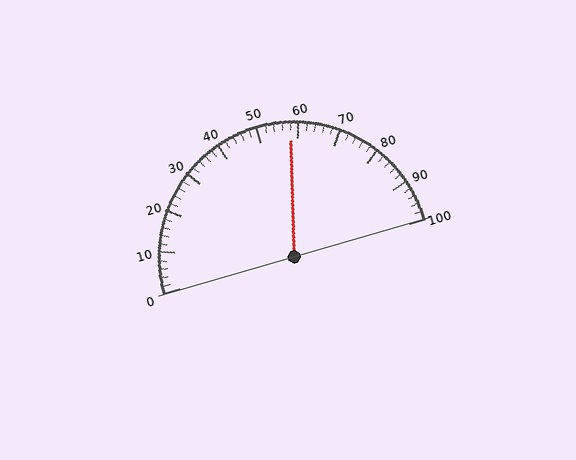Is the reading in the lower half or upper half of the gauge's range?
The reading is in the upper half of the range (0 to 100).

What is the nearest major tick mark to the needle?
The nearest major tick mark is 60.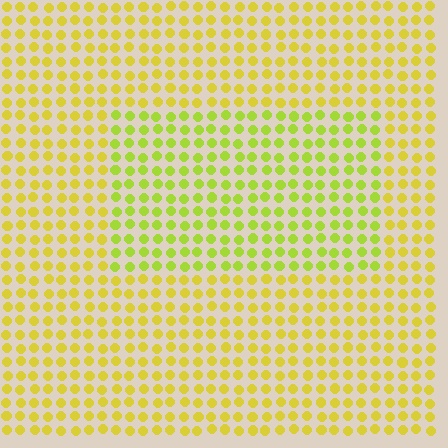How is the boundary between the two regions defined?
The boundary is defined purely by a slight shift in hue (about 25 degrees). Spacing, size, and orientation are identical on both sides.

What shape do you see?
I see a rectangle.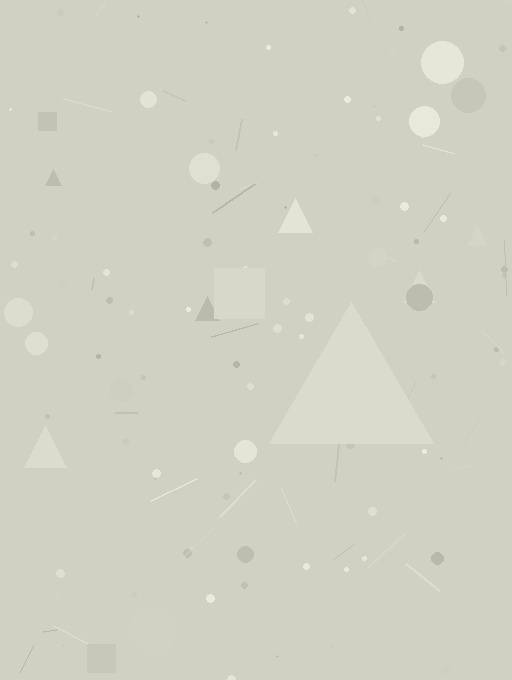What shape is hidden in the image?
A triangle is hidden in the image.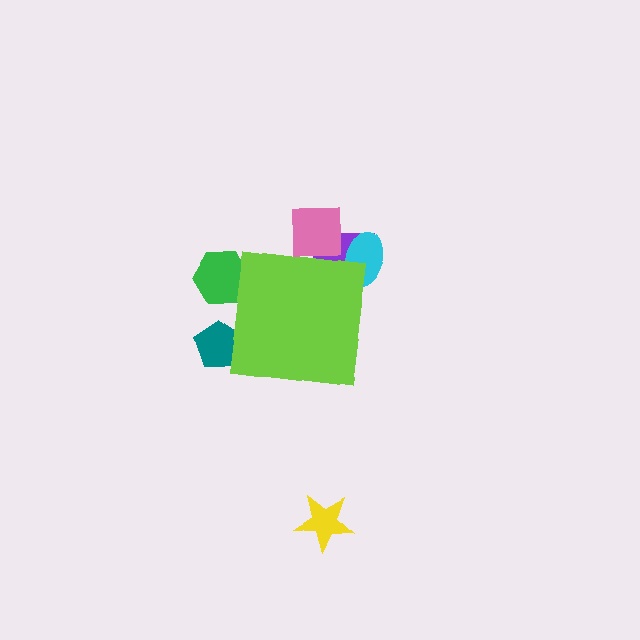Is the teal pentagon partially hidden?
Yes, the teal pentagon is partially hidden behind the lime square.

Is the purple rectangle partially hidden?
Yes, the purple rectangle is partially hidden behind the lime square.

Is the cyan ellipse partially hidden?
Yes, the cyan ellipse is partially hidden behind the lime square.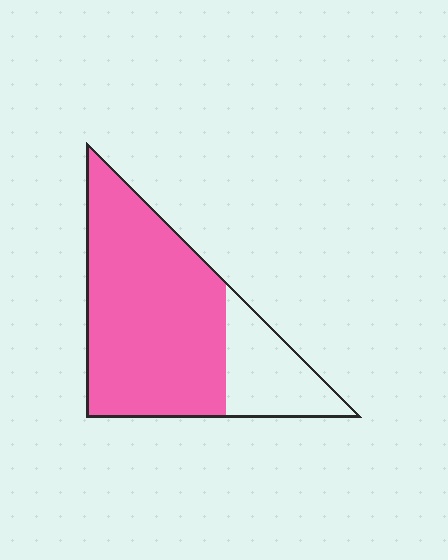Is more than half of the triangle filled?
Yes.